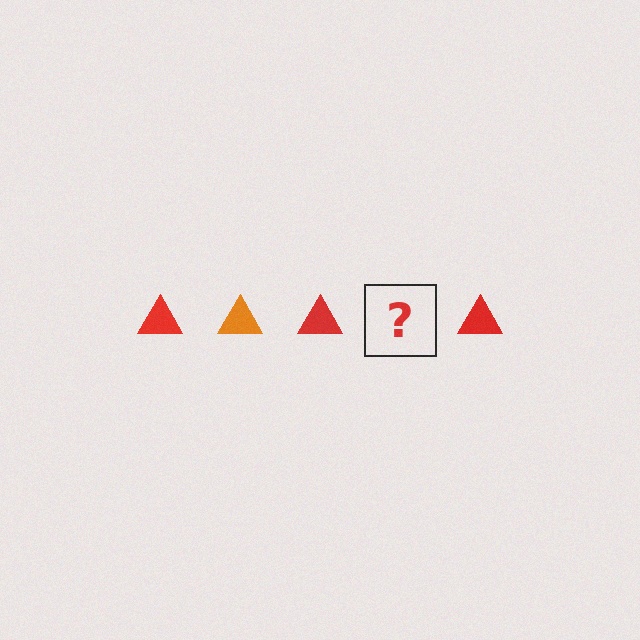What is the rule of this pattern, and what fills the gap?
The rule is that the pattern cycles through red, orange triangles. The gap should be filled with an orange triangle.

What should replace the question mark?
The question mark should be replaced with an orange triangle.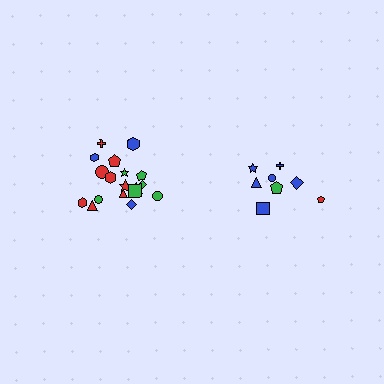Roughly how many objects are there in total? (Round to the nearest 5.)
Roughly 25 objects in total.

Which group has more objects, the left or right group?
The left group.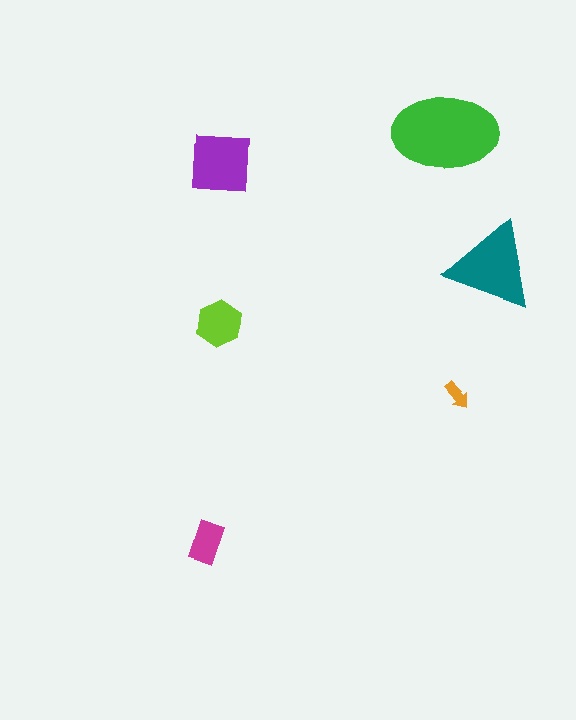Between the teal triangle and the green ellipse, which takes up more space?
The green ellipse.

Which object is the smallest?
The orange arrow.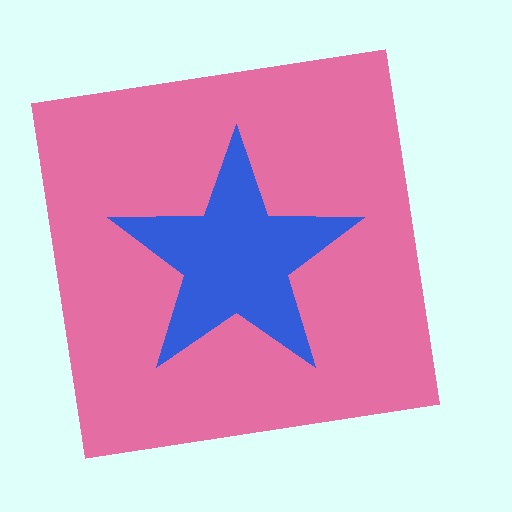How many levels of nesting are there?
2.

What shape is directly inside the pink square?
The blue star.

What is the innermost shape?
The blue star.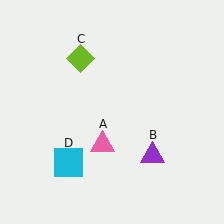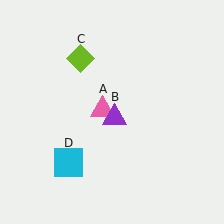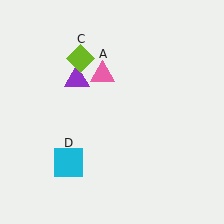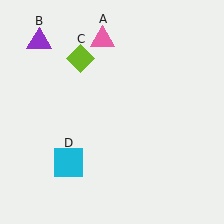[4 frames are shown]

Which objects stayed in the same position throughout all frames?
Lime diamond (object C) and cyan square (object D) remained stationary.